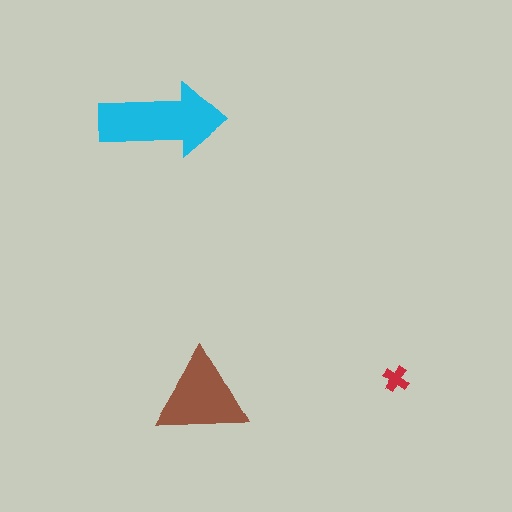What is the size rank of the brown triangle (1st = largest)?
2nd.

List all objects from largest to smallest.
The cyan arrow, the brown triangle, the red cross.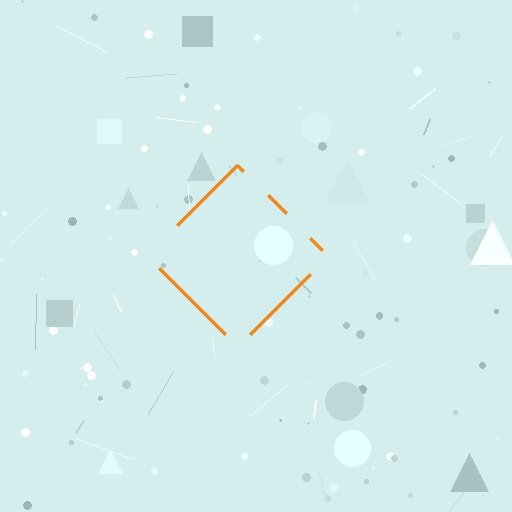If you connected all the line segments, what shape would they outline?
They would outline a diamond.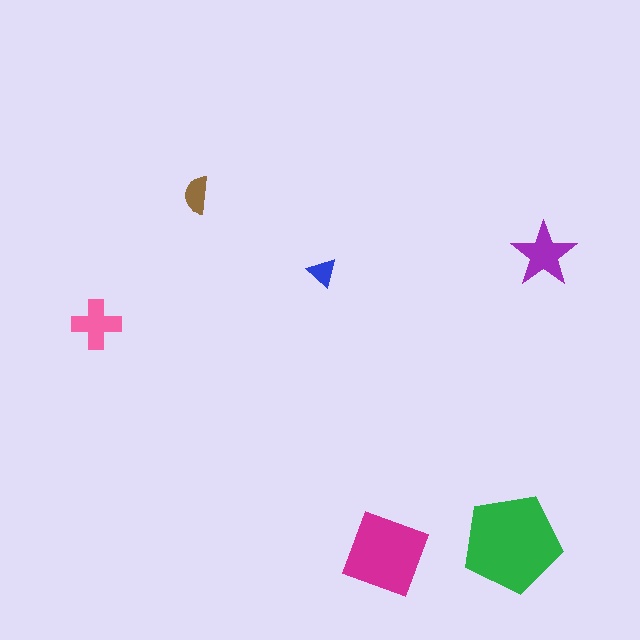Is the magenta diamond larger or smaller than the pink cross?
Larger.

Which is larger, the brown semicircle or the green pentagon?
The green pentagon.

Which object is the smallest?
The blue triangle.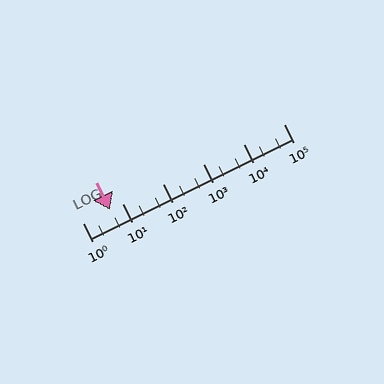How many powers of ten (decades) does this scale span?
The scale spans 5 decades, from 1 to 100000.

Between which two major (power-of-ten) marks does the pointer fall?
The pointer is between 1 and 10.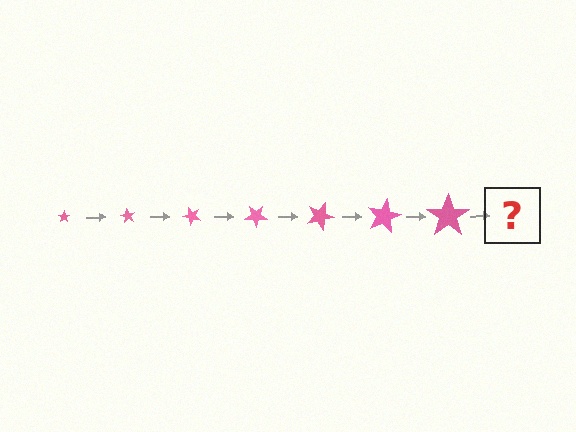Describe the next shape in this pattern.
It should be a star, larger than the previous one and rotated 420 degrees from the start.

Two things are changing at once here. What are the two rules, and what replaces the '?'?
The two rules are that the star grows larger each step and it rotates 60 degrees each step. The '?' should be a star, larger than the previous one and rotated 420 degrees from the start.